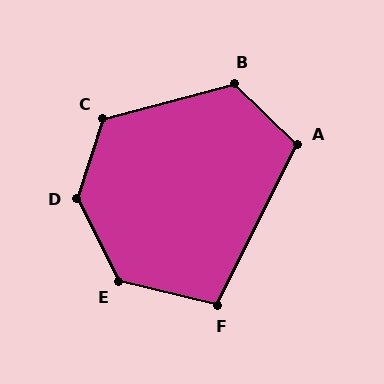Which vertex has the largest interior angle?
D, at approximately 135 degrees.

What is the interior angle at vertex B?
Approximately 122 degrees (obtuse).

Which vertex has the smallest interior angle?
F, at approximately 103 degrees.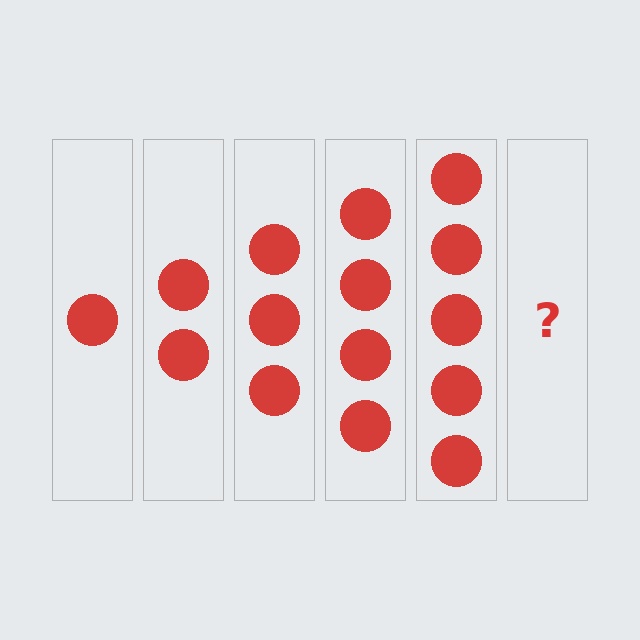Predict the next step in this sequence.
The next step is 6 circles.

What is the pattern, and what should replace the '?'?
The pattern is that each step adds one more circle. The '?' should be 6 circles.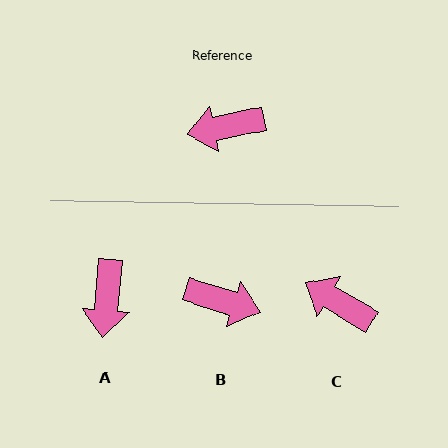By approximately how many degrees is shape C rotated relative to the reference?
Approximately 42 degrees clockwise.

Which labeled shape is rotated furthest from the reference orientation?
B, about 151 degrees away.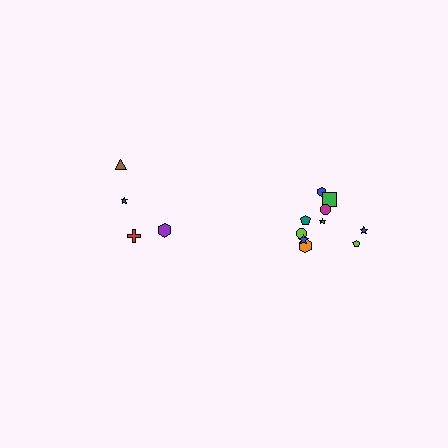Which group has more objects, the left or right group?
The right group.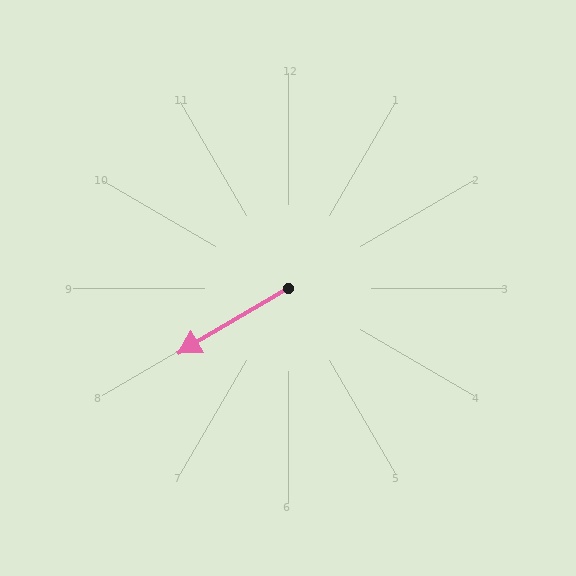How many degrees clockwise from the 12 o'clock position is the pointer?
Approximately 239 degrees.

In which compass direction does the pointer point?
Southwest.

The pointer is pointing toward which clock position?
Roughly 8 o'clock.